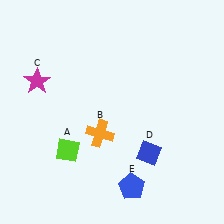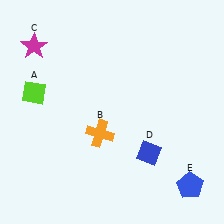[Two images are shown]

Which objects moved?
The objects that moved are: the lime diamond (A), the magenta star (C), the blue pentagon (E).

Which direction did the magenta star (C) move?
The magenta star (C) moved up.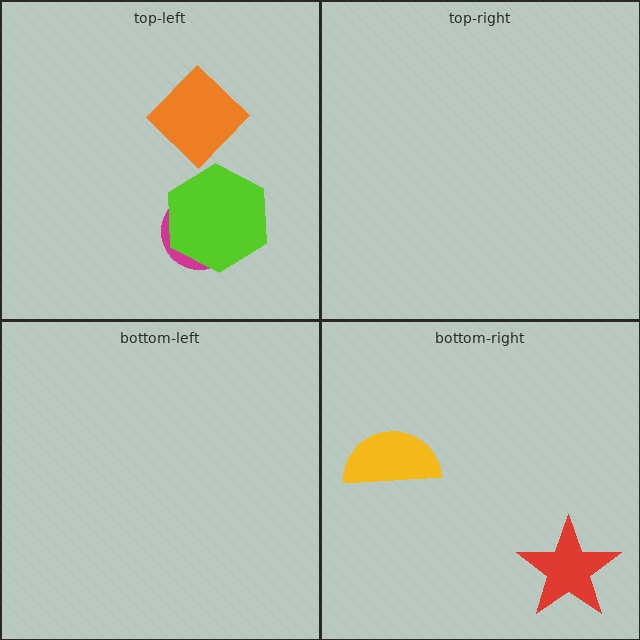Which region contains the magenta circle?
The top-left region.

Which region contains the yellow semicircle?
The bottom-right region.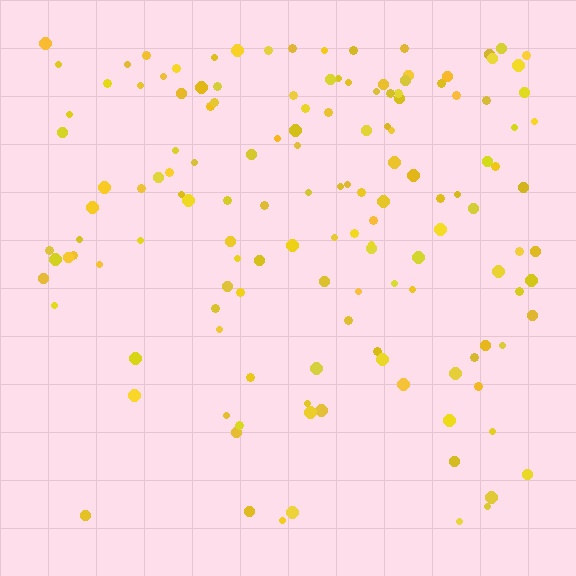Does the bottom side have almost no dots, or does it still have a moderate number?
Still a moderate number, just noticeably fewer than the top.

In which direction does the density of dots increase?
From bottom to top, with the top side densest.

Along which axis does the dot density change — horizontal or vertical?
Vertical.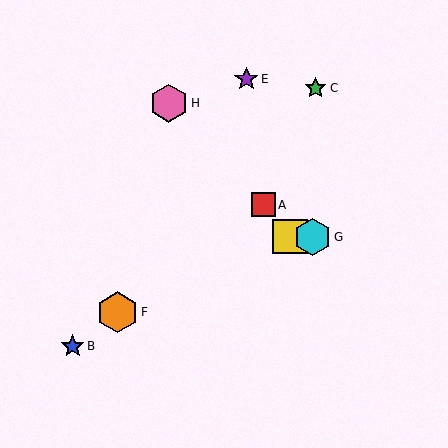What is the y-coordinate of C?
Object C is at y≈88.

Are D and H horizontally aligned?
No, D is at y≈237 and H is at y≈103.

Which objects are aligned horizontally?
Objects D, G are aligned horizontally.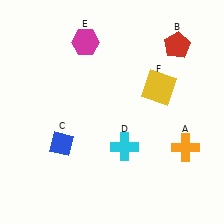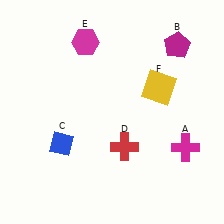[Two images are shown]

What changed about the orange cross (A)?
In Image 1, A is orange. In Image 2, it changed to magenta.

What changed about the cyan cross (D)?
In Image 1, D is cyan. In Image 2, it changed to red.